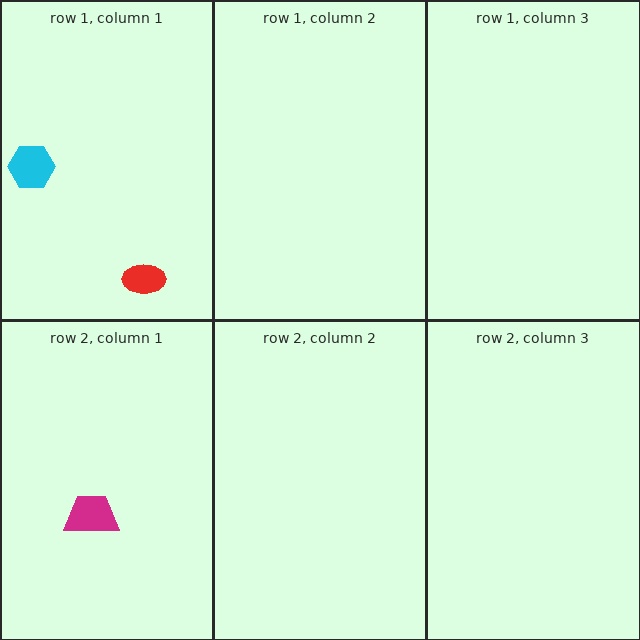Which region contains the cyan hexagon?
The row 1, column 1 region.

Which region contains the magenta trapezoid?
The row 2, column 1 region.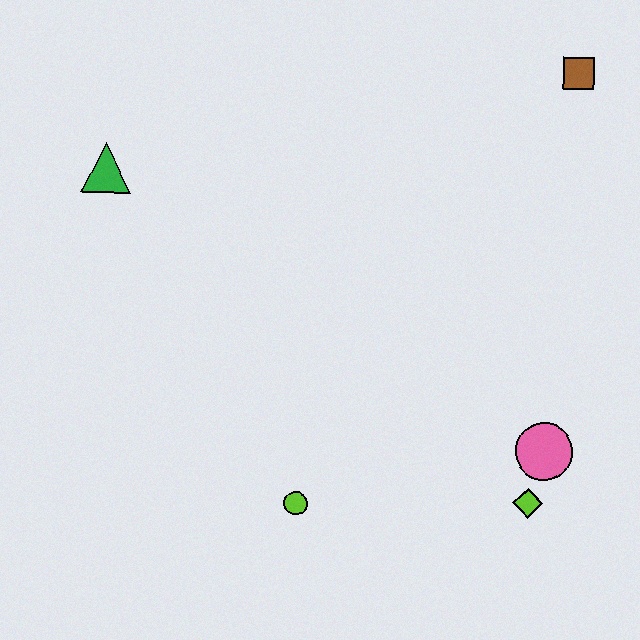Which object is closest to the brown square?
The pink circle is closest to the brown square.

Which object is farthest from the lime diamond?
The green triangle is farthest from the lime diamond.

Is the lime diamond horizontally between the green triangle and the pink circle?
Yes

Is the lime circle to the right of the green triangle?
Yes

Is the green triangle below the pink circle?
No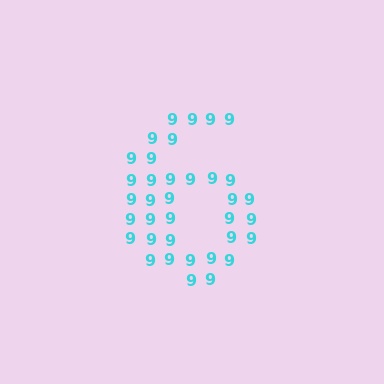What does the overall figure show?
The overall figure shows the digit 6.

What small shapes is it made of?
It is made of small digit 9's.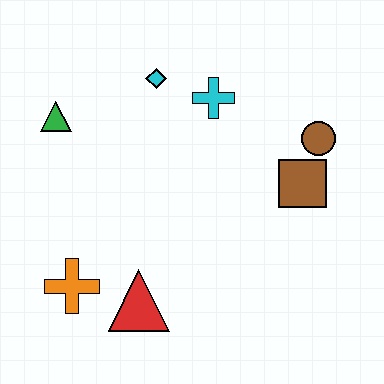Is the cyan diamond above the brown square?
Yes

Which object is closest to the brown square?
The brown circle is closest to the brown square.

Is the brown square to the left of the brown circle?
Yes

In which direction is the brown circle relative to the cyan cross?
The brown circle is to the right of the cyan cross.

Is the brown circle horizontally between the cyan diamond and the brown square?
No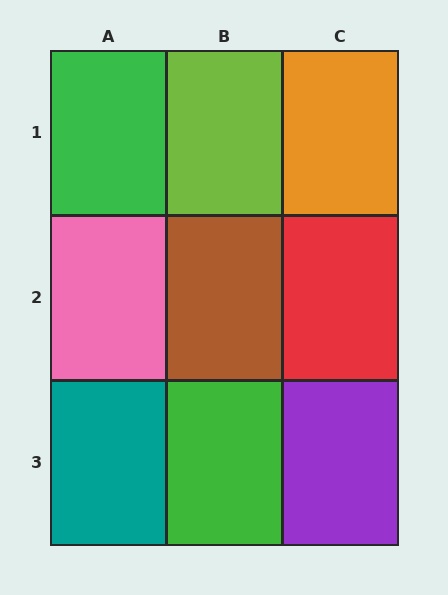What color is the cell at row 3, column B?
Green.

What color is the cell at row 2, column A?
Pink.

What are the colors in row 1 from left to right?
Green, lime, orange.